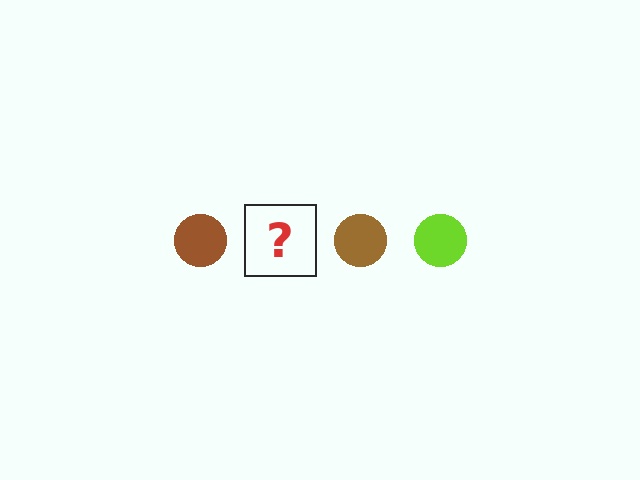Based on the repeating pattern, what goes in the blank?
The blank should be a lime circle.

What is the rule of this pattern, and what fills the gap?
The rule is that the pattern cycles through brown, lime circles. The gap should be filled with a lime circle.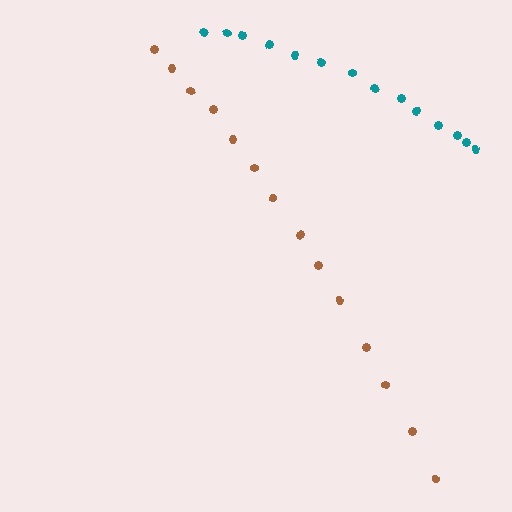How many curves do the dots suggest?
There are 2 distinct paths.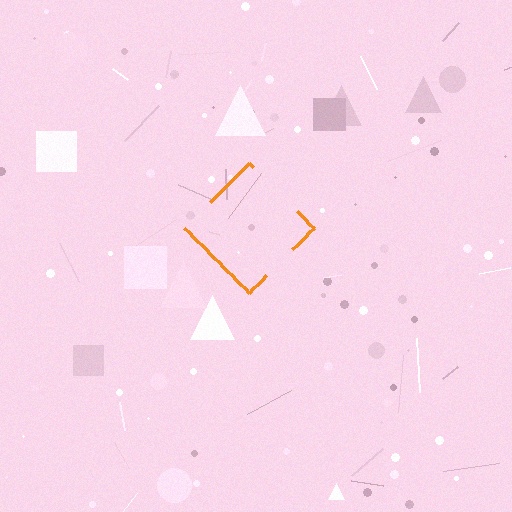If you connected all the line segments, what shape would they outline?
They would outline a diamond.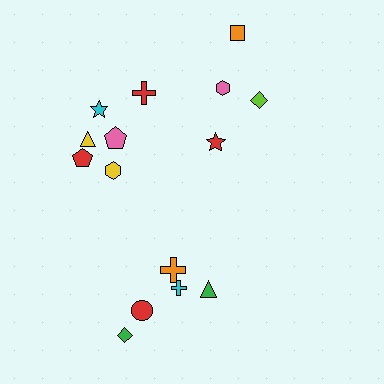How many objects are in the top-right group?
There are 4 objects.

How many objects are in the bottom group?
There are 5 objects.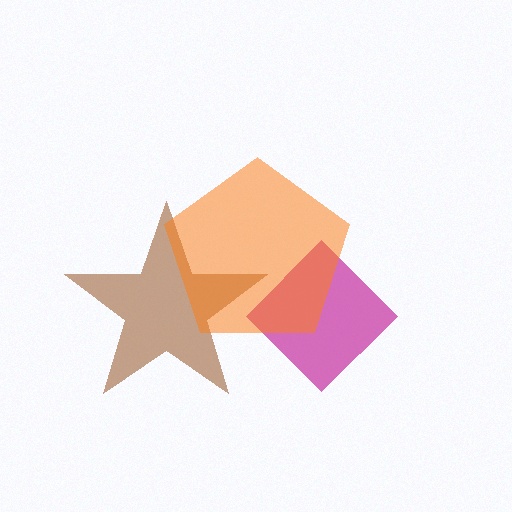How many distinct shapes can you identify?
There are 3 distinct shapes: a brown star, a magenta diamond, an orange pentagon.